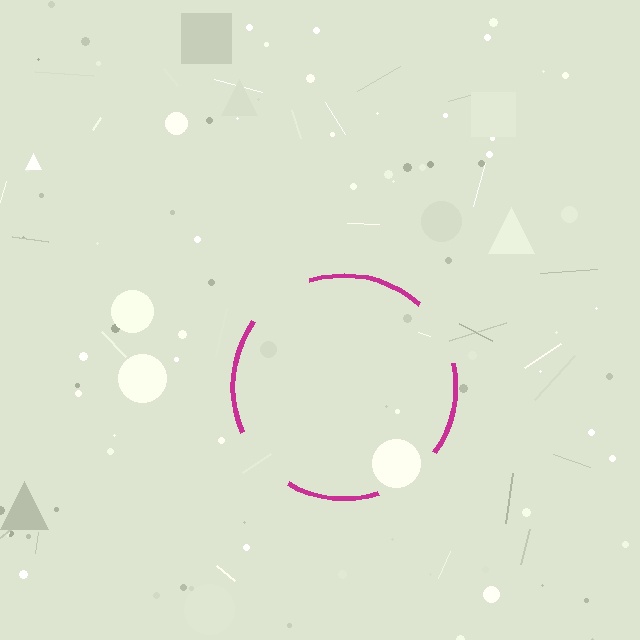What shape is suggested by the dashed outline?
The dashed outline suggests a circle.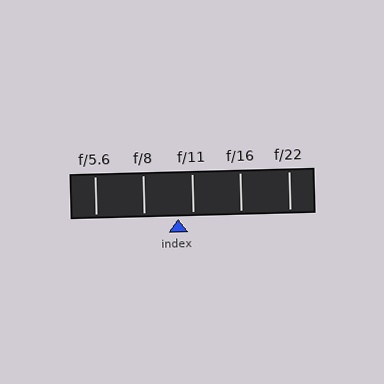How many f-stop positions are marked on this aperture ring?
There are 5 f-stop positions marked.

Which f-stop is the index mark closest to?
The index mark is closest to f/11.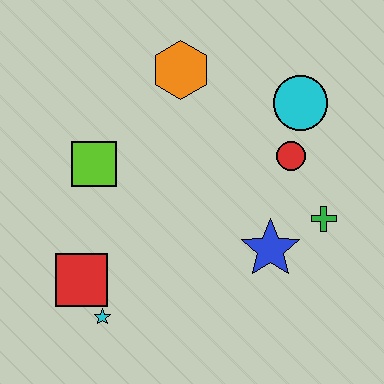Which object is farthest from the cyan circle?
The cyan star is farthest from the cyan circle.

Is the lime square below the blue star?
No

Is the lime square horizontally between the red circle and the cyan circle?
No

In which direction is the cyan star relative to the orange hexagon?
The cyan star is below the orange hexagon.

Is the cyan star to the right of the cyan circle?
No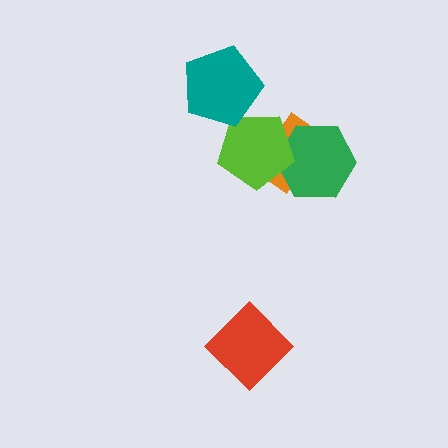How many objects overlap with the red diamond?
0 objects overlap with the red diamond.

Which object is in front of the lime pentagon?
The teal pentagon is in front of the lime pentagon.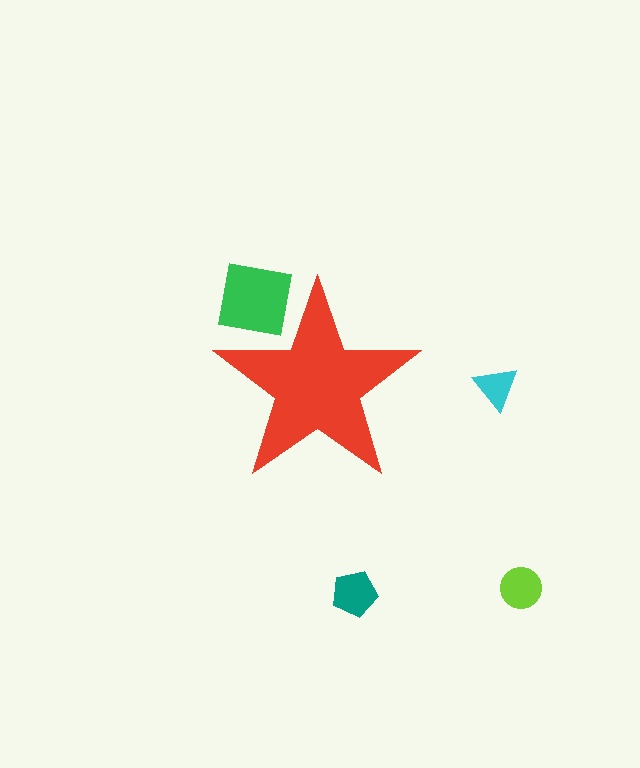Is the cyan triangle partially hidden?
No, the cyan triangle is fully visible.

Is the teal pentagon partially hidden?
No, the teal pentagon is fully visible.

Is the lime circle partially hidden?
No, the lime circle is fully visible.